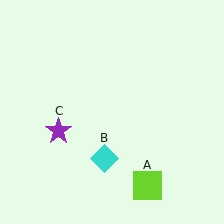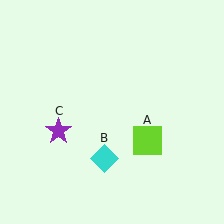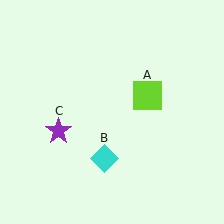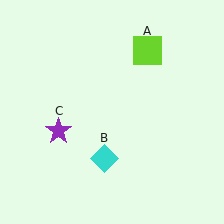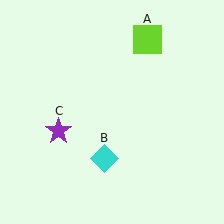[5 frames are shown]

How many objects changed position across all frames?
1 object changed position: lime square (object A).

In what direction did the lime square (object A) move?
The lime square (object A) moved up.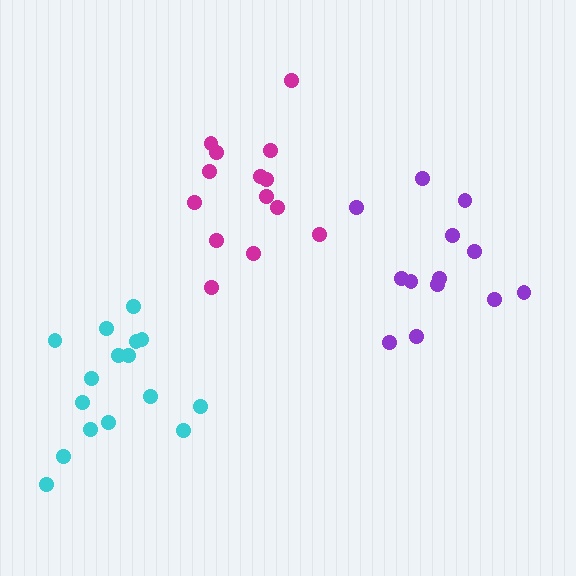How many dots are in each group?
Group 1: 13 dots, Group 2: 16 dots, Group 3: 14 dots (43 total).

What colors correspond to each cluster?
The clusters are colored: purple, cyan, magenta.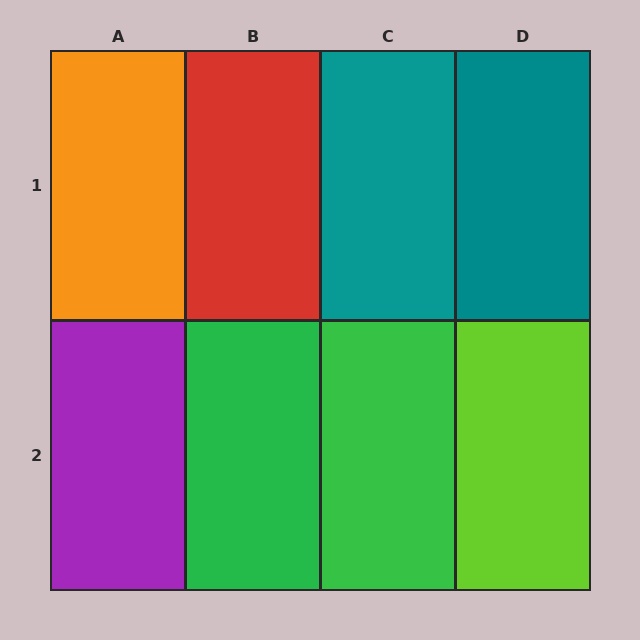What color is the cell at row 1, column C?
Teal.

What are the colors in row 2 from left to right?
Purple, green, green, lime.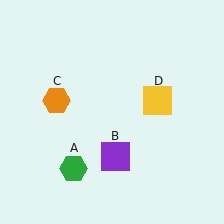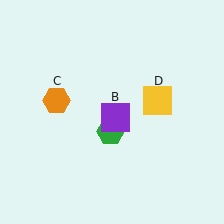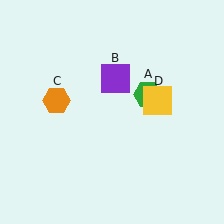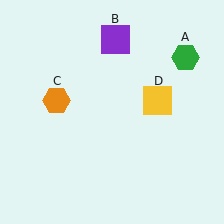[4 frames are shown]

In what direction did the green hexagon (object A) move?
The green hexagon (object A) moved up and to the right.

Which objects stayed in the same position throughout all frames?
Orange hexagon (object C) and yellow square (object D) remained stationary.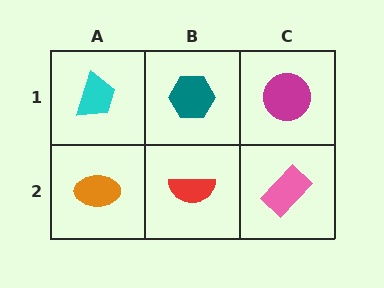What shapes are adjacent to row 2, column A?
A cyan trapezoid (row 1, column A), a red semicircle (row 2, column B).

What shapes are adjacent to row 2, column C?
A magenta circle (row 1, column C), a red semicircle (row 2, column B).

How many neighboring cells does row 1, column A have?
2.